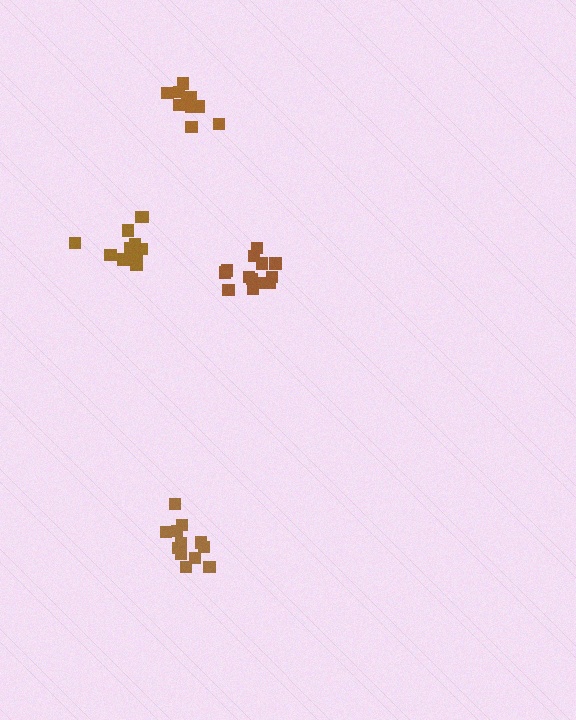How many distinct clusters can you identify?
There are 4 distinct clusters.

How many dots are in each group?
Group 1: 12 dots, Group 2: 10 dots, Group 3: 12 dots, Group 4: 13 dots (47 total).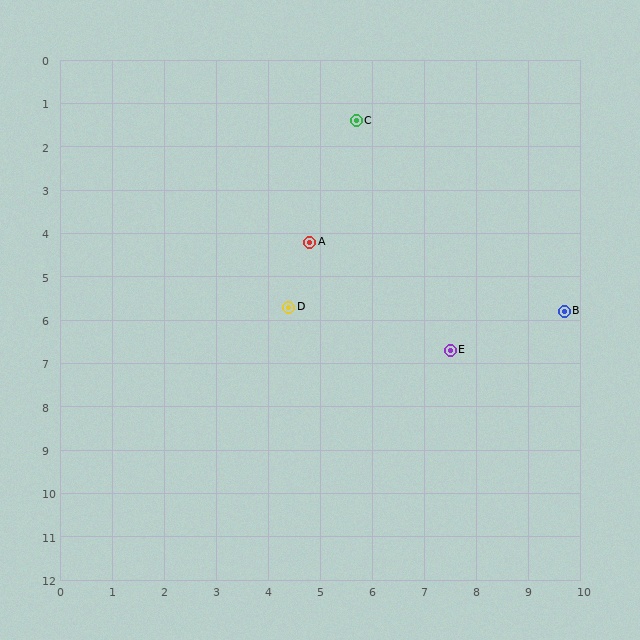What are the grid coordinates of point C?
Point C is at approximately (5.7, 1.4).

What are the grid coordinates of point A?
Point A is at approximately (4.8, 4.2).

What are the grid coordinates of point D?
Point D is at approximately (4.4, 5.7).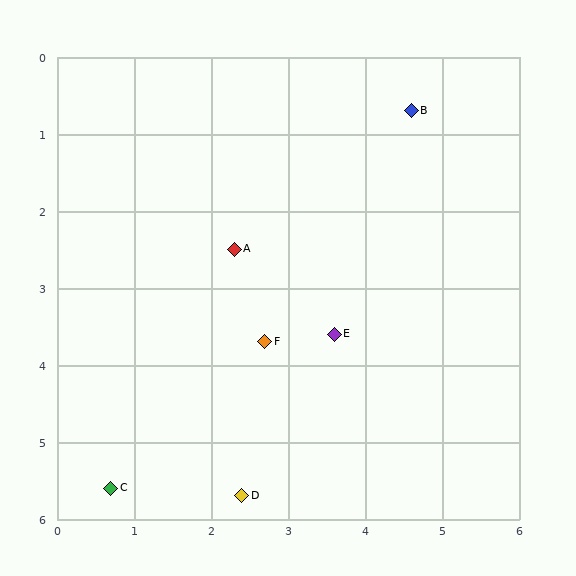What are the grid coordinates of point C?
Point C is at approximately (0.7, 5.6).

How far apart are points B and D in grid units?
Points B and D are about 5.5 grid units apart.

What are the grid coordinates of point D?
Point D is at approximately (2.4, 5.7).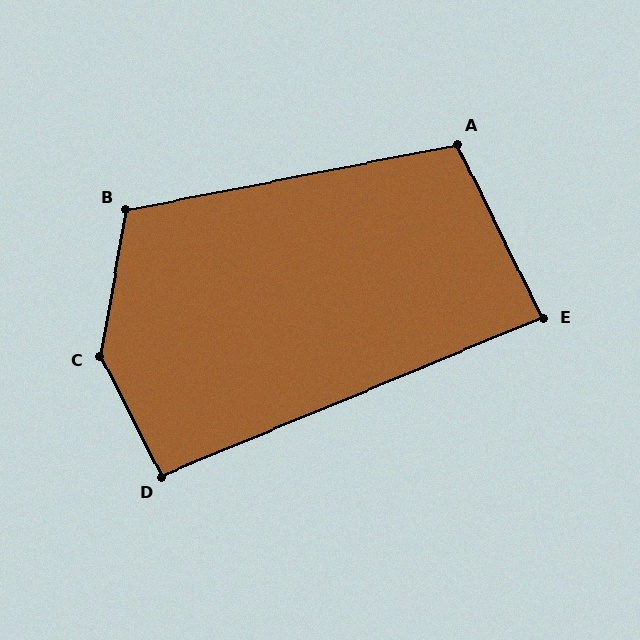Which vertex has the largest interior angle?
C, at approximately 143 degrees.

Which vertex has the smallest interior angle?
E, at approximately 86 degrees.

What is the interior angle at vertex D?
Approximately 94 degrees (approximately right).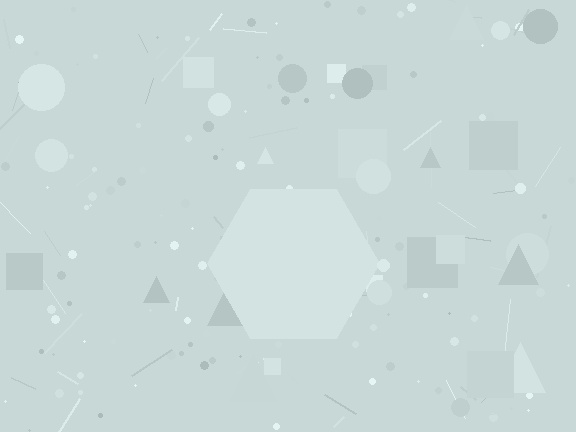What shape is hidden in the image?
A hexagon is hidden in the image.